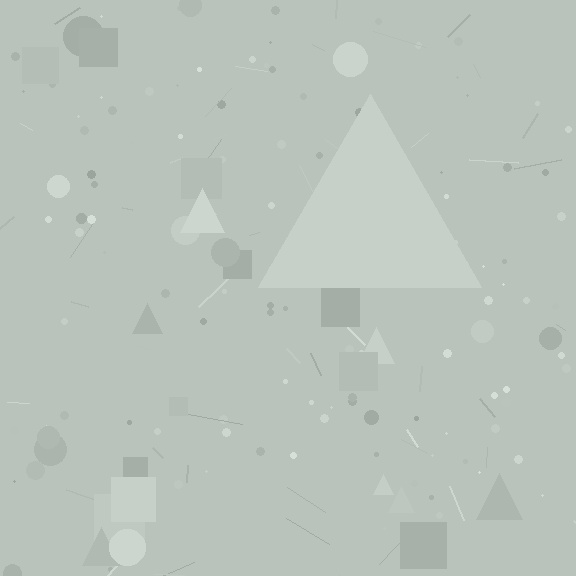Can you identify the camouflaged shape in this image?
The camouflaged shape is a triangle.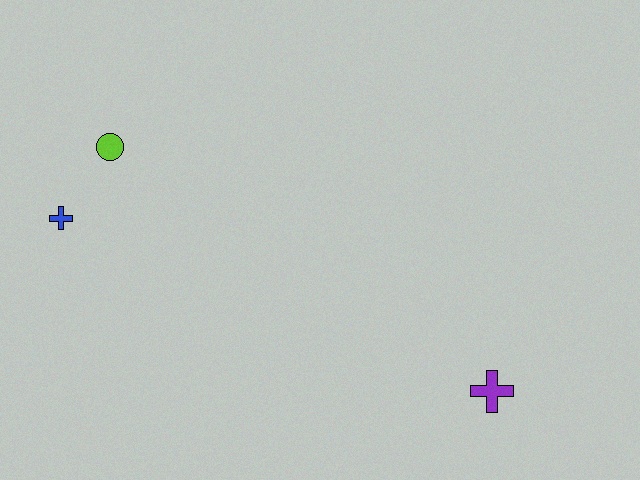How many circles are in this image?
There is 1 circle.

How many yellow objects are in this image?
There are no yellow objects.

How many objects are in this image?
There are 3 objects.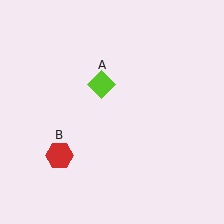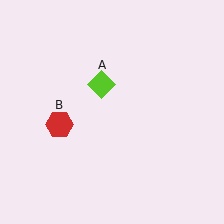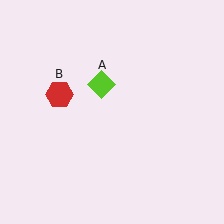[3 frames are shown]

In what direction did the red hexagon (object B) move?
The red hexagon (object B) moved up.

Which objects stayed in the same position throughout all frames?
Lime diamond (object A) remained stationary.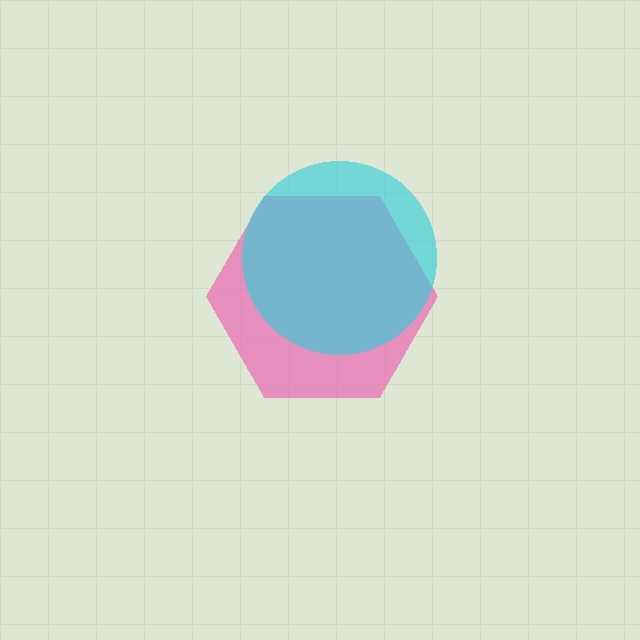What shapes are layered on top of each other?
The layered shapes are: a pink hexagon, a cyan circle.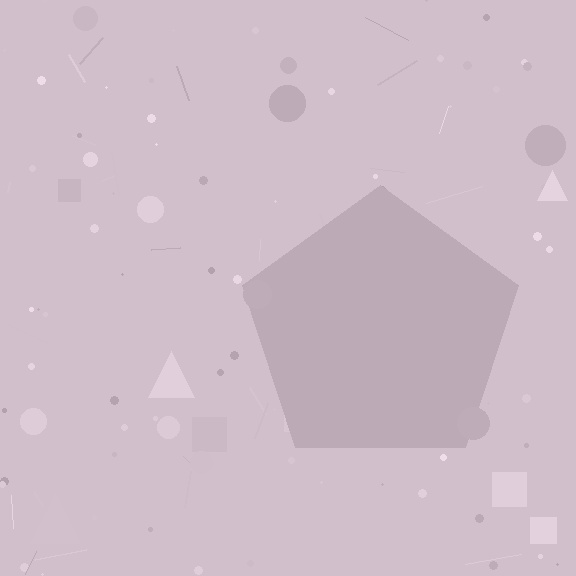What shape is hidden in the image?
A pentagon is hidden in the image.